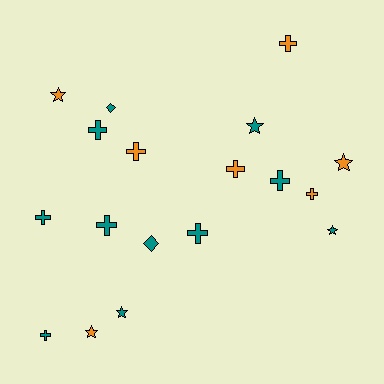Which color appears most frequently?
Teal, with 11 objects.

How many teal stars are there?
There are 3 teal stars.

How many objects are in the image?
There are 18 objects.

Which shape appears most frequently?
Cross, with 10 objects.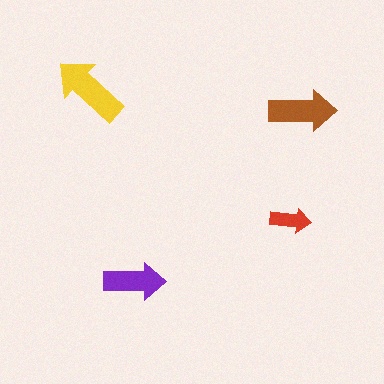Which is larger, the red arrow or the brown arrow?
The brown one.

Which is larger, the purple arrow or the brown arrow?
The brown one.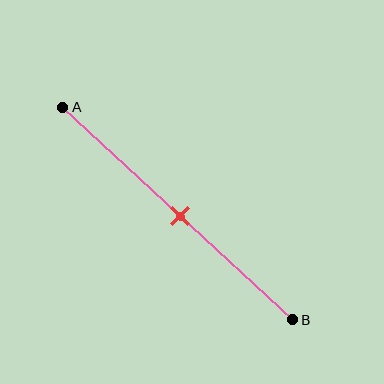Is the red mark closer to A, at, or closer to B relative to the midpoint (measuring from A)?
The red mark is approximately at the midpoint of segment AB.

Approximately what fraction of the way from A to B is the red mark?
The red mark is approximately 50% of the way from A to B.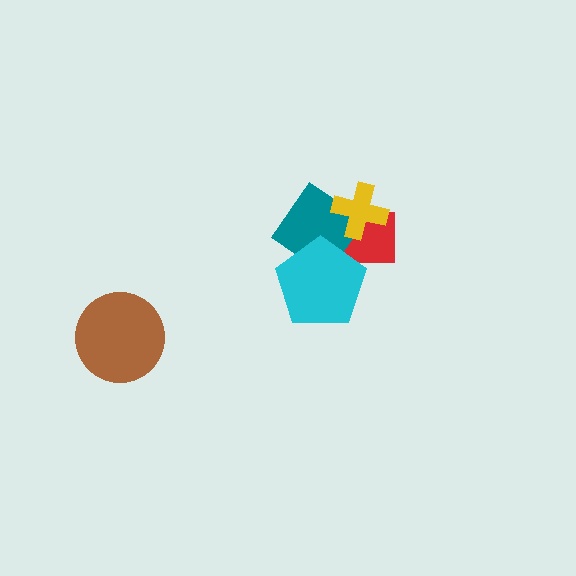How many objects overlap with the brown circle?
0 objects overlap with the brown circle.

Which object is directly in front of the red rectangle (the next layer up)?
The teal diamond is directly in front of the red rectangle.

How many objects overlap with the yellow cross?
2 objects overlap with the yellow cross.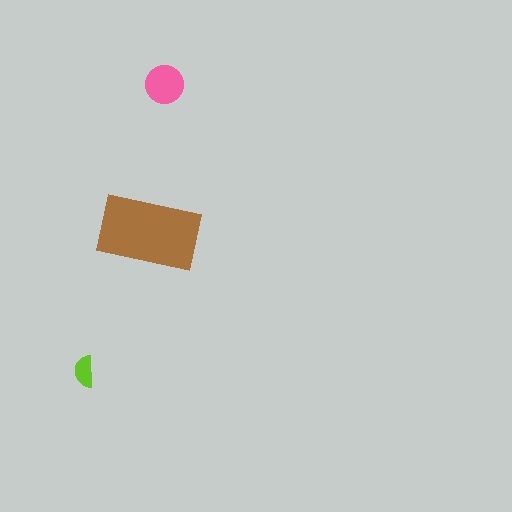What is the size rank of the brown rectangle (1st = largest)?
1st.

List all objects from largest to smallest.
The brown rectangle, the pink circle, the lime semicircle.